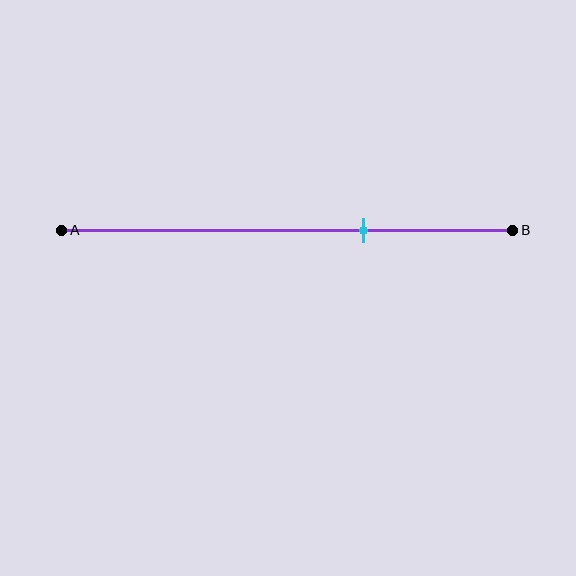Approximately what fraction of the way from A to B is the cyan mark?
The cyan mark is approximately 65% of the way from A to B.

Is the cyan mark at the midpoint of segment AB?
No, the mark is at about 65% from A, not at the 50% midpoint.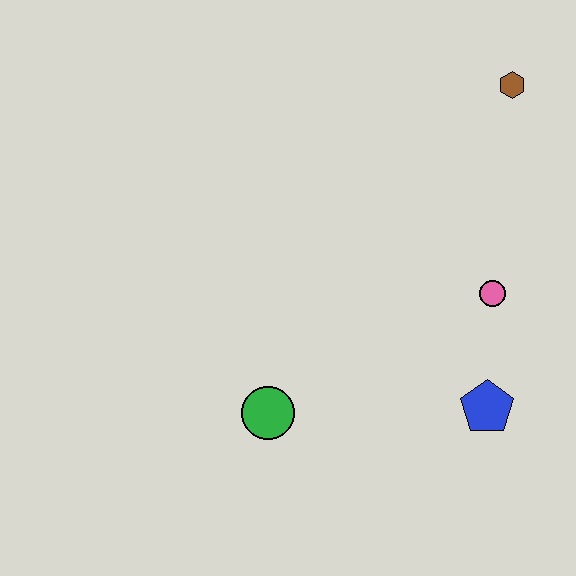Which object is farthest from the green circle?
The brown hexagon is farthest from the green circle.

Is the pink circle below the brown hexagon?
Yes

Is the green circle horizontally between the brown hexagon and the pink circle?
No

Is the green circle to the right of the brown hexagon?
No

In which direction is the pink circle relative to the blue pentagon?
The pink circle is above the blue pentagon.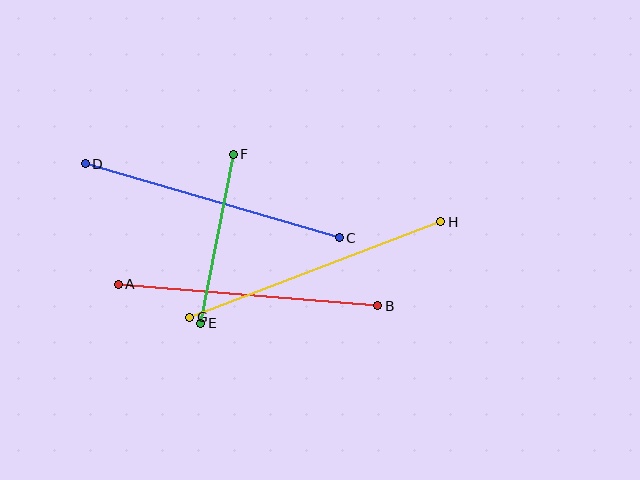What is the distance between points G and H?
The distance is approximately 268 pixels.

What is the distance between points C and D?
The distance is approximately 265 pixels.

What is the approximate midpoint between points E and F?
The midpoint is at approximately (217, 239) pixels.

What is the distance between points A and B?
The distance is approximately 261 pixels.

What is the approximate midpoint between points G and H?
The midpoint is at approximately (315, 270) pixels.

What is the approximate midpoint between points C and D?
The midpoint is at approximately (212, 201) pixels.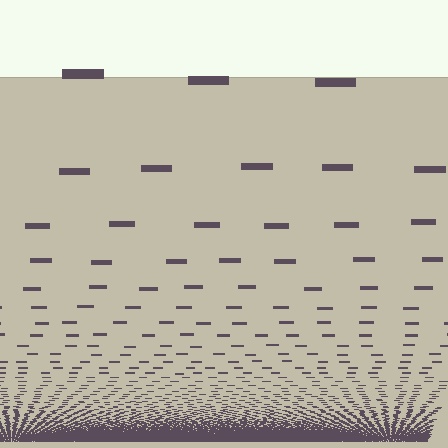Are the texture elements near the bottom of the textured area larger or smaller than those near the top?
Smaller. The gradient is inverted — elements near the bottom are smaller and denser.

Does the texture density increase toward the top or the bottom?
Density increases toward the bottom.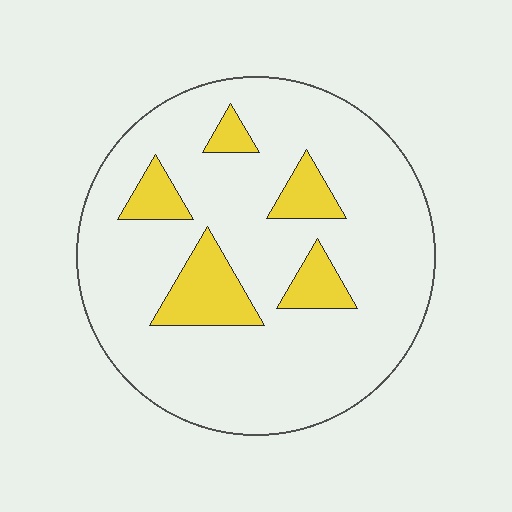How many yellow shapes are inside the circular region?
5.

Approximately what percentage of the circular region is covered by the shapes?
Approximately 15%.